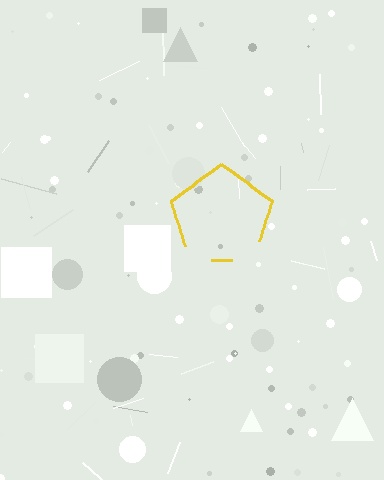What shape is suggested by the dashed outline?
The dashed outline suggests a pentagon.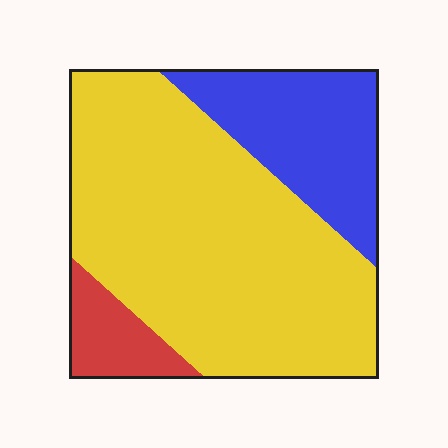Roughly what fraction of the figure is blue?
Blue takes up about one quarter (1/4) of the figure.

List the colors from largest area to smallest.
From largest to smallest: yellow, blue, red.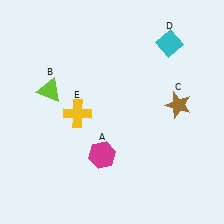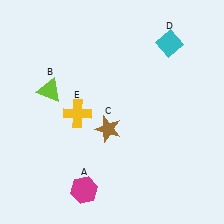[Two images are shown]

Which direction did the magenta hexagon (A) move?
The magenta hexagon (A) moved down.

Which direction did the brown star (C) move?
The brown star (C) moved left.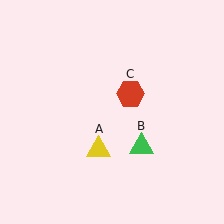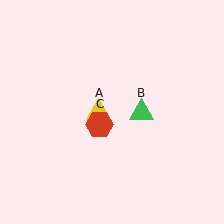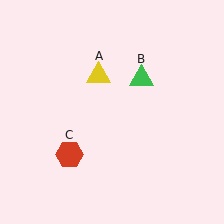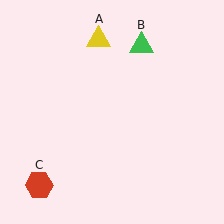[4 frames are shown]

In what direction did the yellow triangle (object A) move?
The yellow triangle (object A) moved up.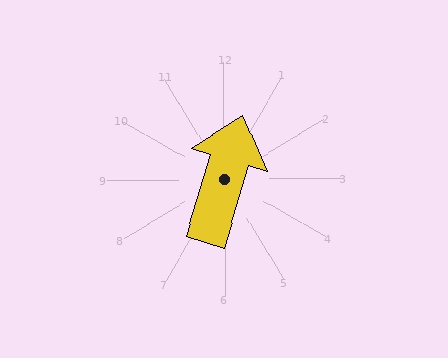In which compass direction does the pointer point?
North.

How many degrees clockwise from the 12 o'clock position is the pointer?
Approximately 17 degrees.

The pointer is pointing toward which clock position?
Roughly 1 o'clock.